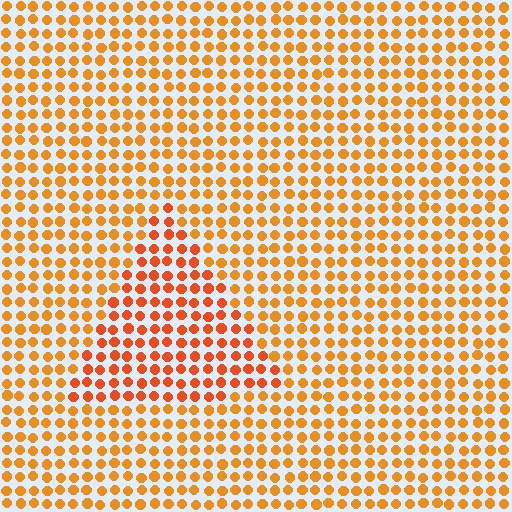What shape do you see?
I see a triangle.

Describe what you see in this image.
The image is filled with small orange elements in a uniform arrangement. A triangle-shaped region is visible where the elements are tinted to a slightly different hue, forming a subtle color boundary.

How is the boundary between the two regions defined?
The boundary is defined purely by a slight shift in hue (about 20 degrees). Spacing, size, and orientation are identical on both sides.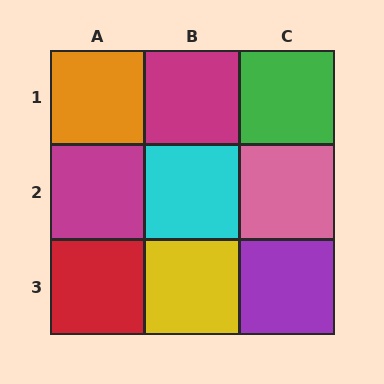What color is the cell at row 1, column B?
Magenta.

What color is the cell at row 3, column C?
Purple.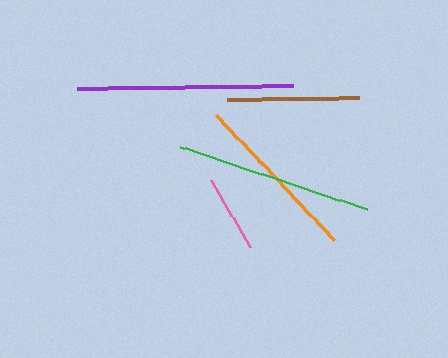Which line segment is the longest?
The purple line is the longest at approximately 216 pixels.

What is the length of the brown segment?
The brown segment is approximately 132 pixels long.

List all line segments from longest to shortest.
From longest to shortest: purple, green, orange, brown, pink.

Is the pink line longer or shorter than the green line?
The green line is longer than the pink line.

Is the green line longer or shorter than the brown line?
The green line is longer than the brown line.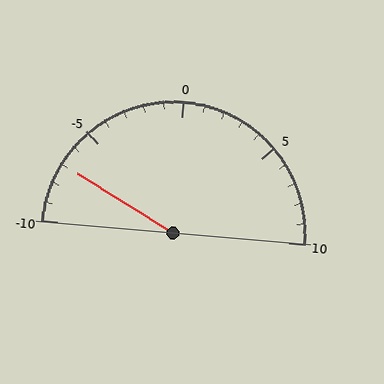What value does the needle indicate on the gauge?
The needle indicates approximately -7.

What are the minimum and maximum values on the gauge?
The gauge ranges from -10 to 10.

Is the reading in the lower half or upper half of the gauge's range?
The reading is in the lower half of the range (-10 to 10).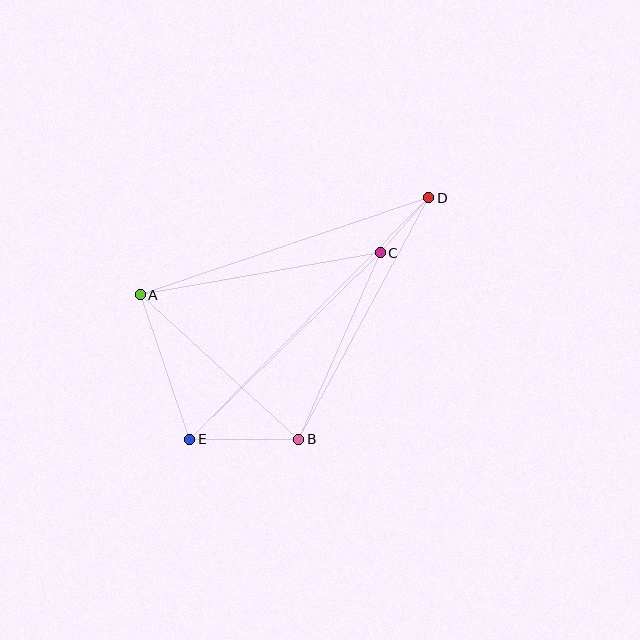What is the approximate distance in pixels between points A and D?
The distance between A and D is approximately 304 pixels.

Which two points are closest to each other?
Points C and D are closest to each other.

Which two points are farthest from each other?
Points D and E are farthest from each other.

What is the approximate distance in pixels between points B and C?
The distance between B and C is approximately 203 pixels.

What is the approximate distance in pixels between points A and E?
The distance between A and E is approximately 153 pixels.